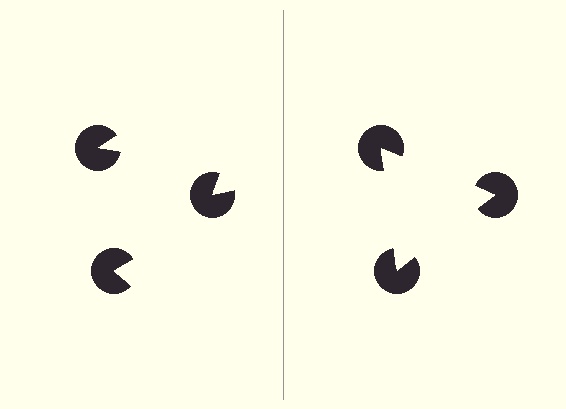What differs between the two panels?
The pac-man discs are positioned identically on both sides; only the wedge orientations differ. On the right they align to a triangle; on the left they are misaligned.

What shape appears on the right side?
An illusory triangle.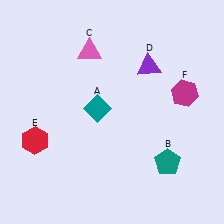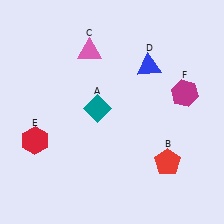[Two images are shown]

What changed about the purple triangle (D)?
In Image 1, D is purple. In Image 2, it changed to blue.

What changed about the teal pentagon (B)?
In Image 1, B is teal. In Image 2, it changed to red.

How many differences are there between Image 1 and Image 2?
There are 2 differences between the two images.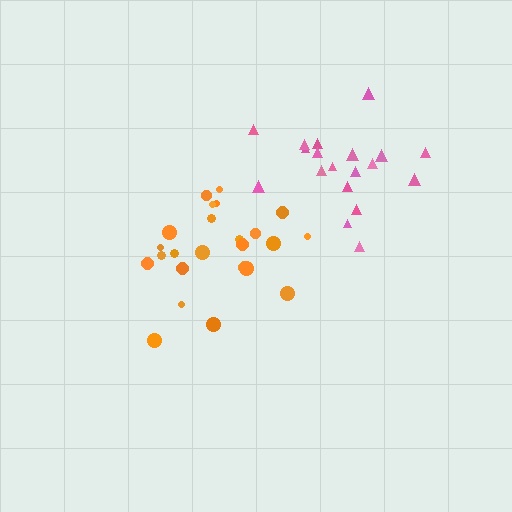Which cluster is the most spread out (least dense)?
Orange.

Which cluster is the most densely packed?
Pink.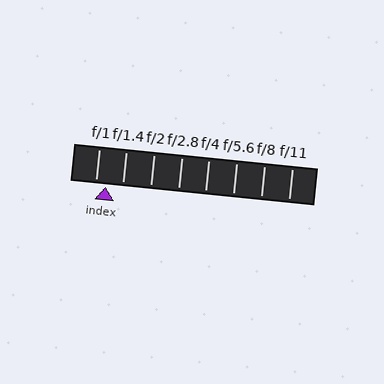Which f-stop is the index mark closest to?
The index mark is closest to f/1.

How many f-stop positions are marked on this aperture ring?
There are 8 f-stop positions marked.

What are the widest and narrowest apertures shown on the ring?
The widest aperture shown is f/1 and the narrowest is f/11.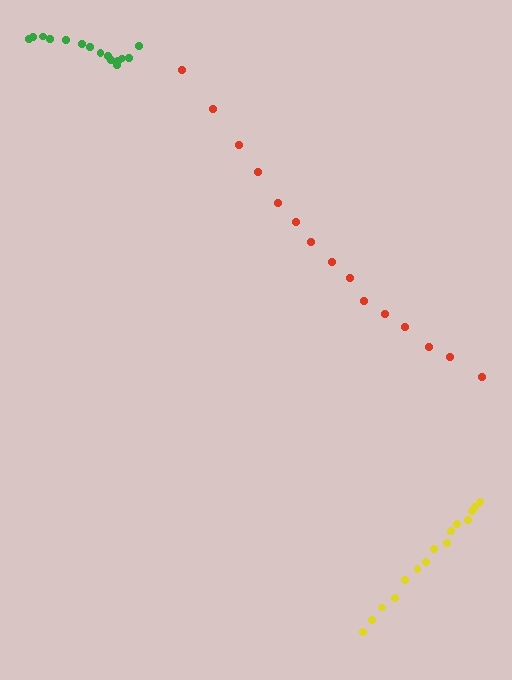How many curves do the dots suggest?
There are 3 distinct paths.